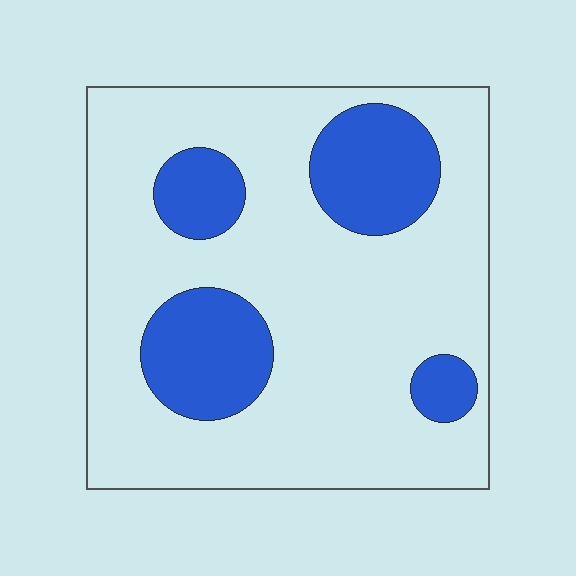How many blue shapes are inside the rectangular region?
4.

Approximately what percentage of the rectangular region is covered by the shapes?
Approximately 25%.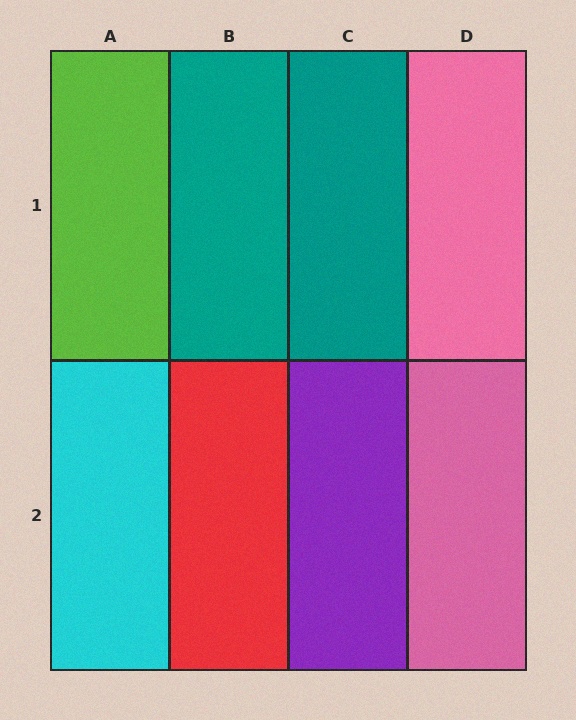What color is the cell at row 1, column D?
Pink.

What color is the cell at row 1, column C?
Teal.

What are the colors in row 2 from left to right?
Cyan, red, purple, pink.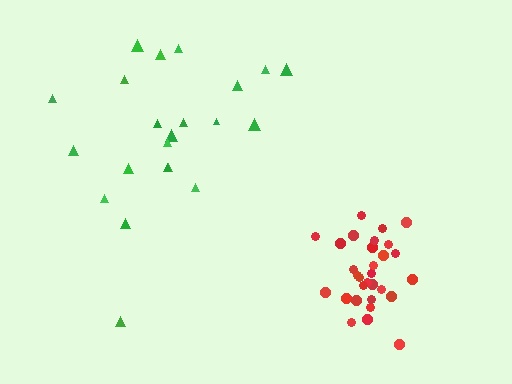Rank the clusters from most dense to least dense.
red, green.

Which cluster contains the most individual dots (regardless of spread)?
Red (30).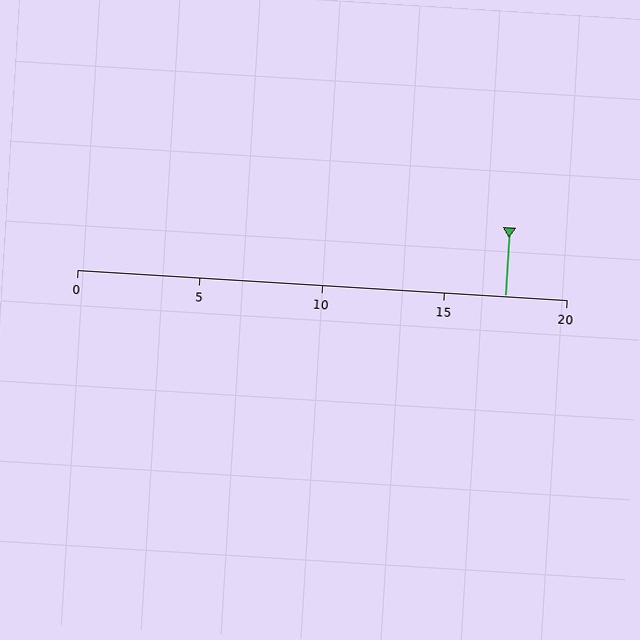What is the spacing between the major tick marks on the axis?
The major ticks are spaced 5 apart.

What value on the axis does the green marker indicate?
The marker indicates approximately 17.5.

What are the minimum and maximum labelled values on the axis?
The axis runs from 0 to 20.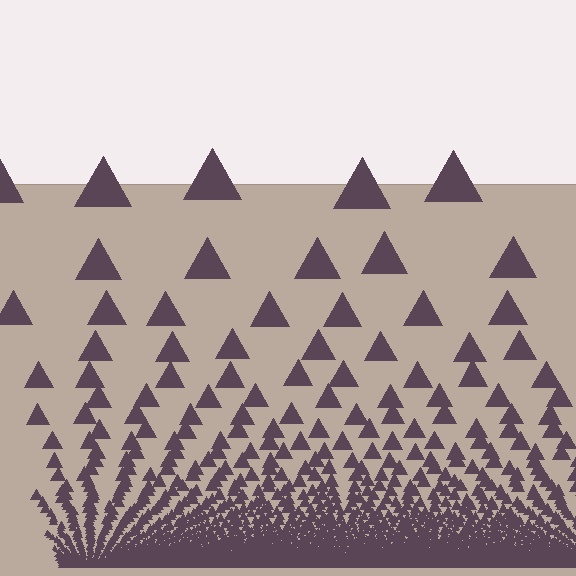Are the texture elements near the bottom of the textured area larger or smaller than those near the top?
Smaller. The gradient is inverted — elements near the bottom are smaller and denser.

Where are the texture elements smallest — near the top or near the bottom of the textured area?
Near the bottom.